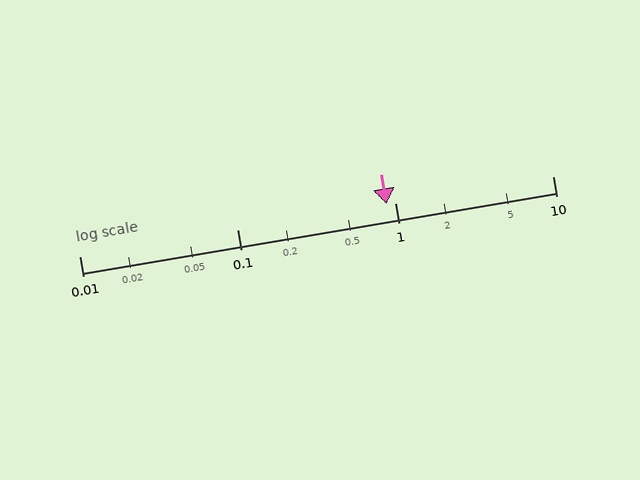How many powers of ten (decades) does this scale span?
The scale spans 3 decades, from 0.01 to 10.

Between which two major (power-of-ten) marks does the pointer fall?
The pointer is between 0.1 and 1.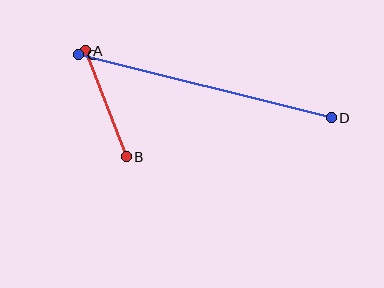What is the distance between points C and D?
The distance is approximately 260 pixels.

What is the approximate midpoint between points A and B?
The midpoint is at approximately (106, 104) pixels.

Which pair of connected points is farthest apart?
Points C and D are farthest apart.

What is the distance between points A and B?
The distance is approximately 114 pixels.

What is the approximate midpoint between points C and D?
The midpoint is at approximately (205, 86) pixels.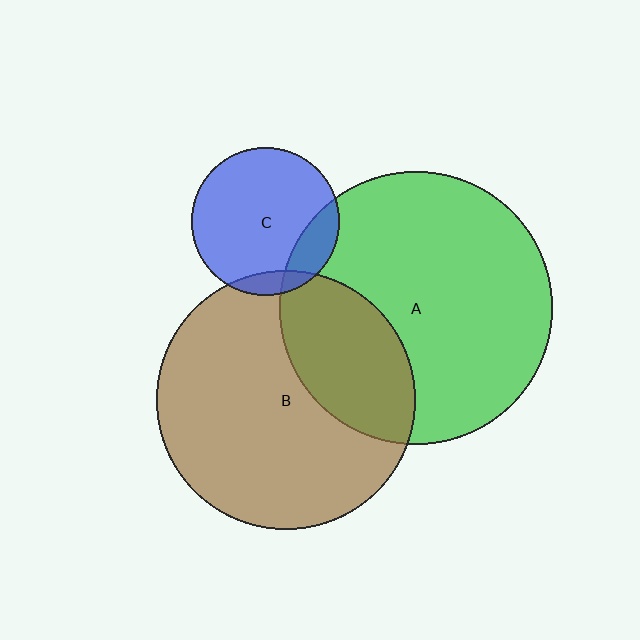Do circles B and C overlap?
Yes.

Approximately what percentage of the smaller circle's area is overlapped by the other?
Approximately 10%.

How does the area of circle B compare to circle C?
Approximately 3.1 times.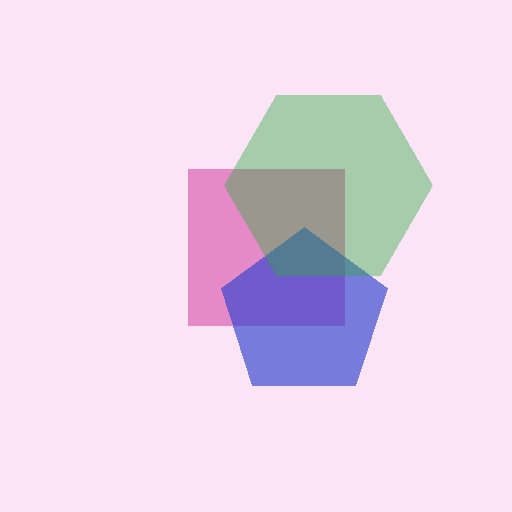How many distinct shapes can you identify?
There are 3 distinct shapes: a magenta square, a blue pentagon, a green hexagon.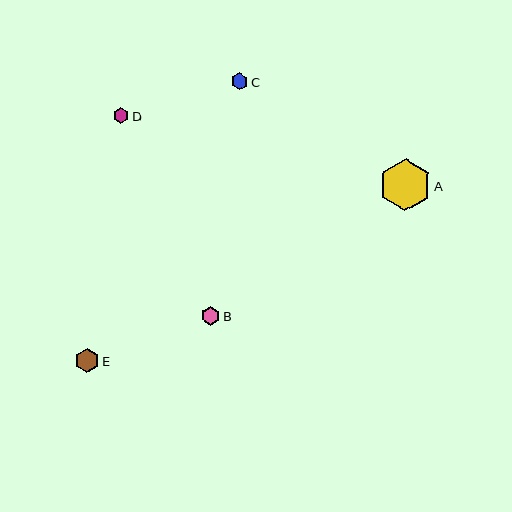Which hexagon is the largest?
Hexagon A is the largest with a size of approximately 52 pixels.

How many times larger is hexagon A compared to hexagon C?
Hexagon A is approximately 3.2 times the size of hexagon C.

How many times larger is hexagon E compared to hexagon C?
Hexagon E is approximately 1.4 times the size of hexagon C.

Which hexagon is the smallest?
Hexagon D is the smallest with a size of approximately 16 pixels.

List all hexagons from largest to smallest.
From largest to smallest: A, E, B, C, D.